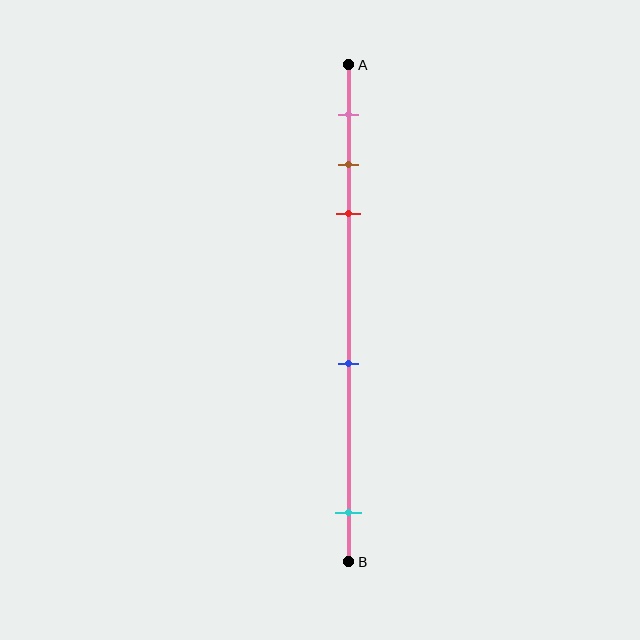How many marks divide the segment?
There are 5 marks dividing the segment.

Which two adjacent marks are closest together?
The brown and red marks are the closest adjacent pair.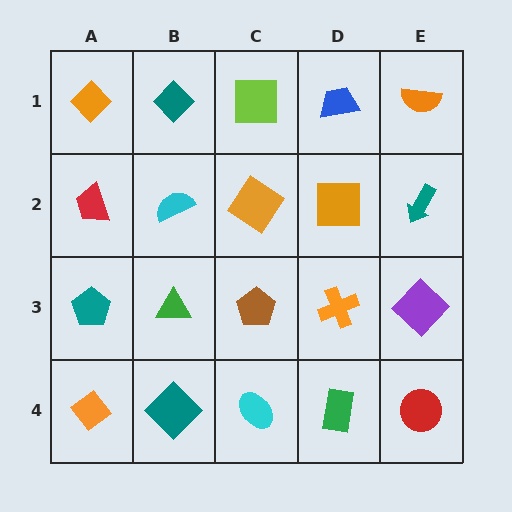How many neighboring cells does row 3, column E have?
3.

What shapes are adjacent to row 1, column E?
A teal arrow (row 2, column E), a blue trapezoid (row 1, column D).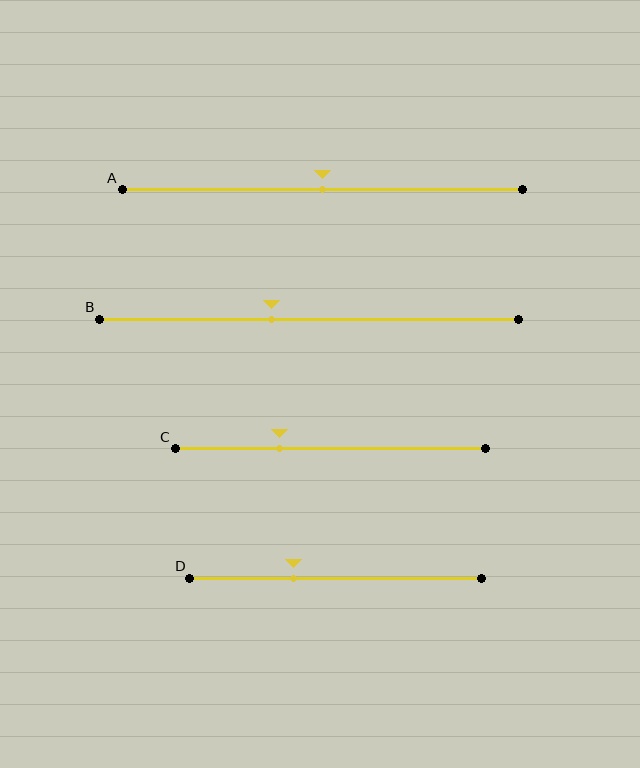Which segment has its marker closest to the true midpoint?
Segment A has its marker closest to the true midpoint.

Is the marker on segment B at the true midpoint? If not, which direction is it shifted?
No, the marker on segment B is shifted to the left by about 9% of the segment length.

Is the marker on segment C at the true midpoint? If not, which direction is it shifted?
No, the marker on segment C is shifted to the left by about 16% of the segment length.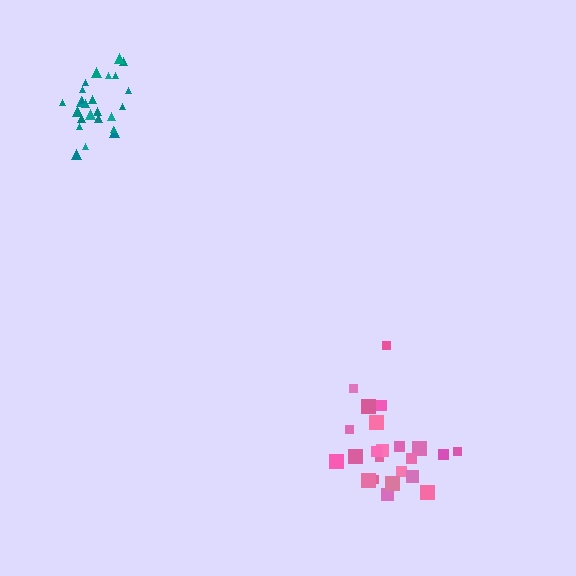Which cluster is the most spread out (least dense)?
Pink.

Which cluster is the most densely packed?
Teal.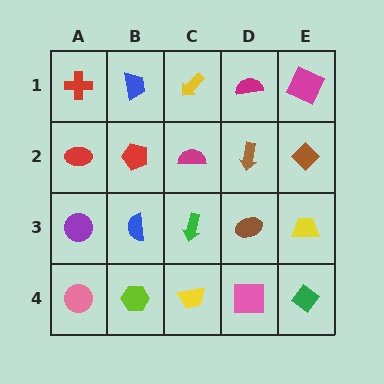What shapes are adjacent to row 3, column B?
A red pentagon (row 2, column B), a lime hexagon (row 4, column B), a purple circle (row 3, column A), a green arrow (row 3, column C).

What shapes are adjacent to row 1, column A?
A red ellipse (row 2, column A), a blue trapezoid (row 1, column B).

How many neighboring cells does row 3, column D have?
4.